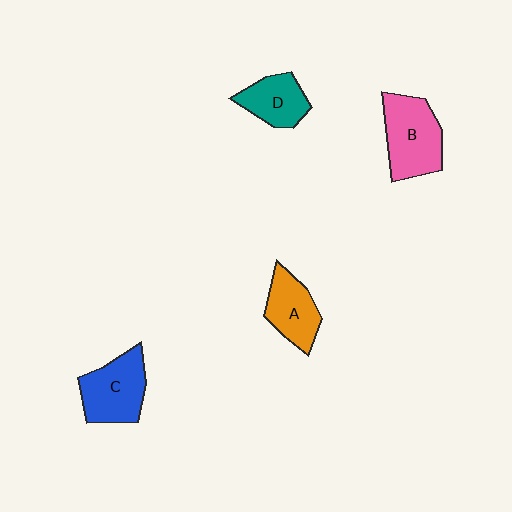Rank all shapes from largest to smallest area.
From largest to smallest: B (pink), C (blue), A (orange), D (teal).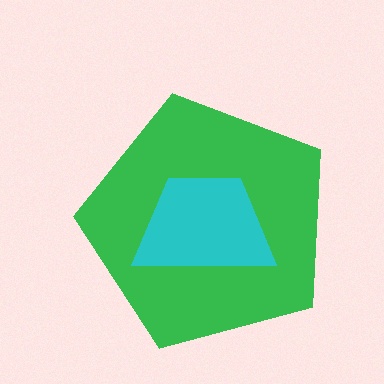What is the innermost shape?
The cyan trapezoid.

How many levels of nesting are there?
2.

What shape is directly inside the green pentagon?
The cyan trapezoid.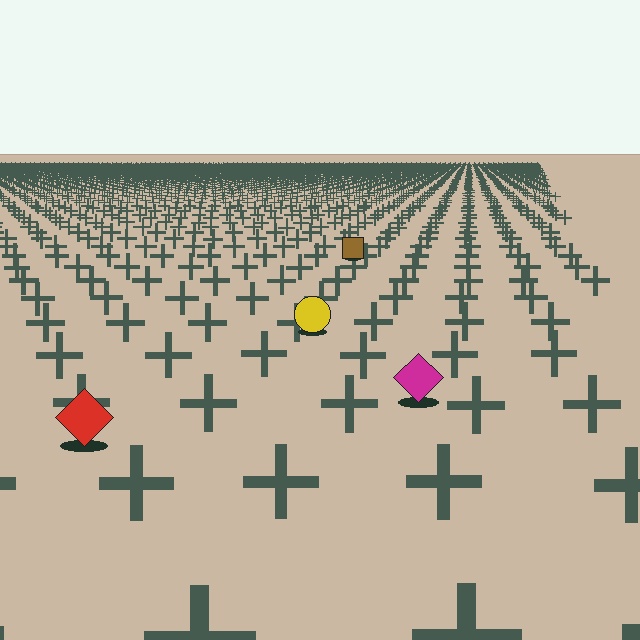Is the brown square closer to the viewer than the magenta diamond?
No. The magenta diamond is closer — you can tell from the texture gradient: the ground texture is coarser near it.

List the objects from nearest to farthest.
From nearest to farthest: the red diamond, the magenta diamond, the yellow circle, the brown square.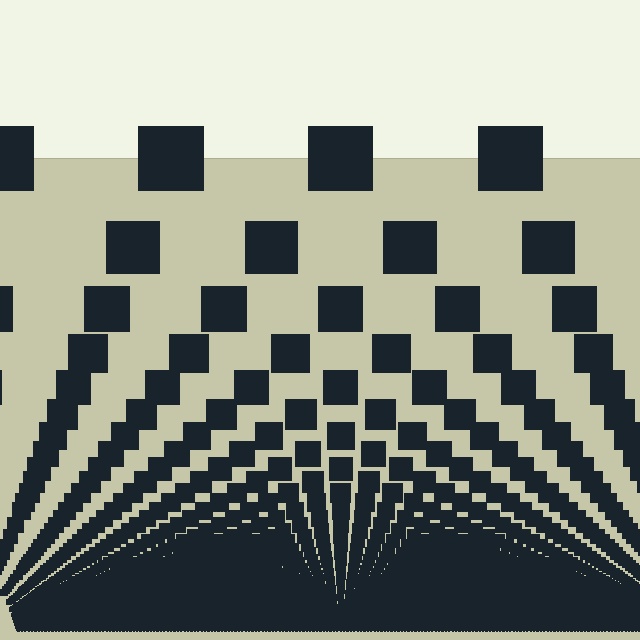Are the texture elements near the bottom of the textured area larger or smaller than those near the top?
Smaller. The gradient is inverted — elements near the bottom are smaller and denser.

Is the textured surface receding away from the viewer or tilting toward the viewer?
The surface appears to tilt toward the viewer. Texture elements get larger and sparser toward the top.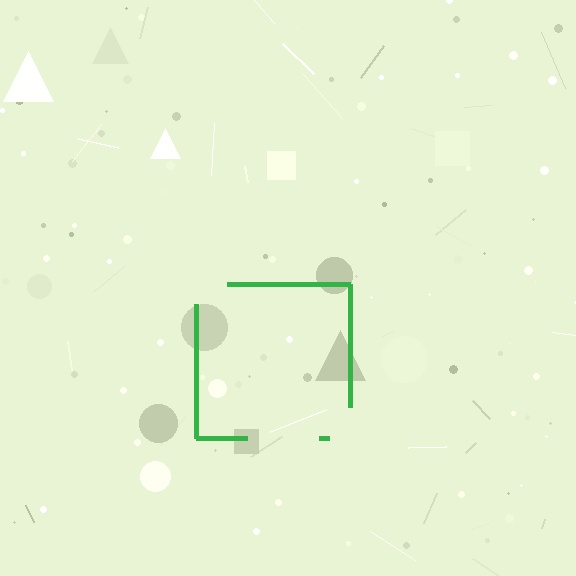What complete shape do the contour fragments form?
The contour fragments form a square.